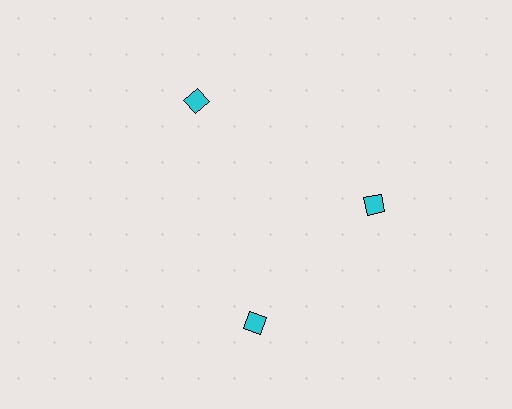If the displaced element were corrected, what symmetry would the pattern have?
It would have 3-fold rotational symmetry — the pattern would map onto itself every 120 degrees.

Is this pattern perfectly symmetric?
No. The 3 cyan squares are arranged in a ring, but one element near the 7 o'clock position is rotated out of alignment along the ring, breaking the 3-fold rotational symmetry.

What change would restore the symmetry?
The symmetry would be restored by rotating it back into even spacing with its neighbors so that all 3 squares sit at equal angles and equal distance from the center.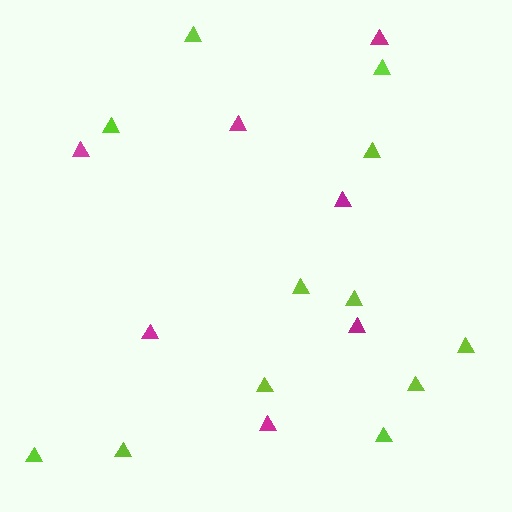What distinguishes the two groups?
There are 2 groups: one group of magenta triangles (7) and one group of lime triangles (12).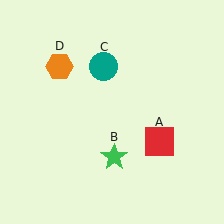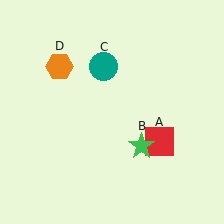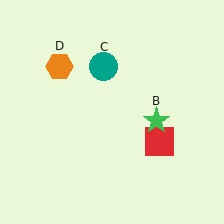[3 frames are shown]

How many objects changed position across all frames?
1 object changed position: green star (object B).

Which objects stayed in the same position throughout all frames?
Red square (object A) and teal circle (object C) and orange hexagon (object D) remained stationary.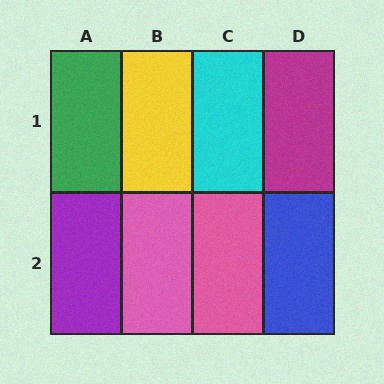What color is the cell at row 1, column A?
Green.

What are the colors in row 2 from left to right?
Purple, pink, pink, blue.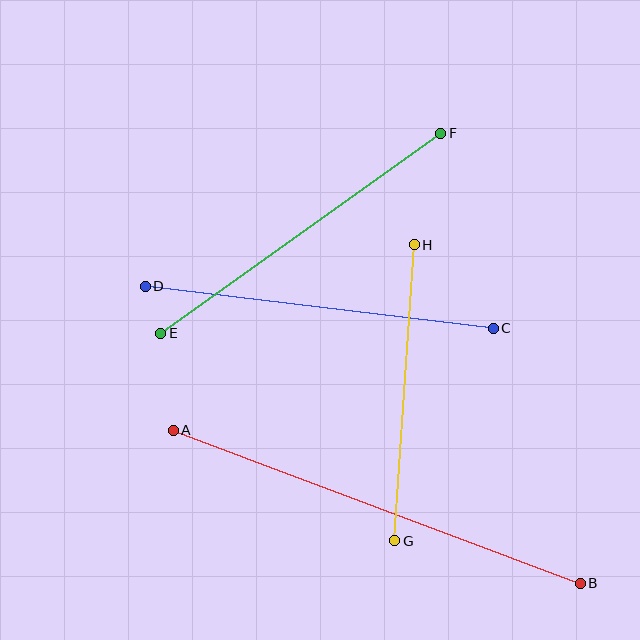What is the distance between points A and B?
The distance is approximately 435 pixels.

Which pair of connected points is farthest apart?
Points A and B are farthest apart.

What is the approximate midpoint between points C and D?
The midpoint is at approximately (319, 307) pixels.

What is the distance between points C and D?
The distance is approximately 351 pixels.